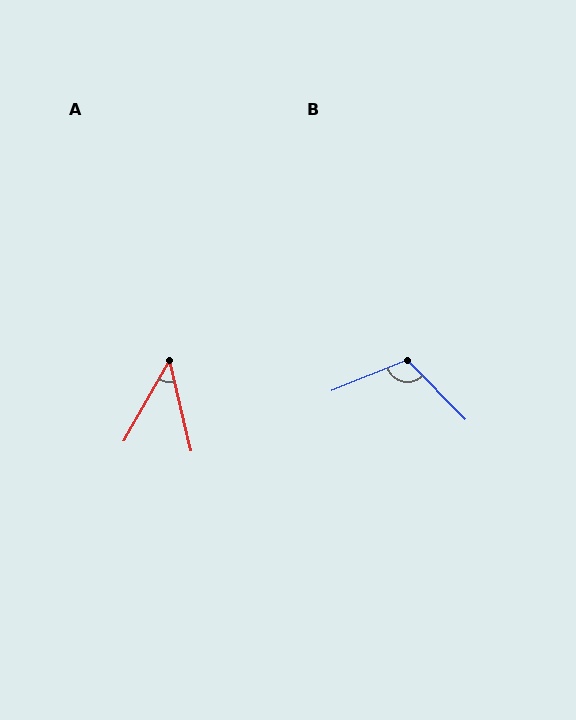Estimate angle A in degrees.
Approximately 42 degrees.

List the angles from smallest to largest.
A (42°), B (113°).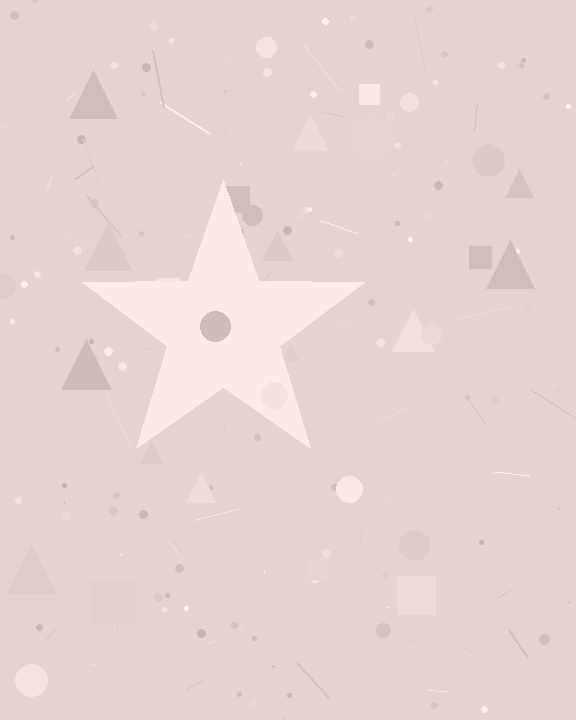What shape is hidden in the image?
A star is hidden in the image.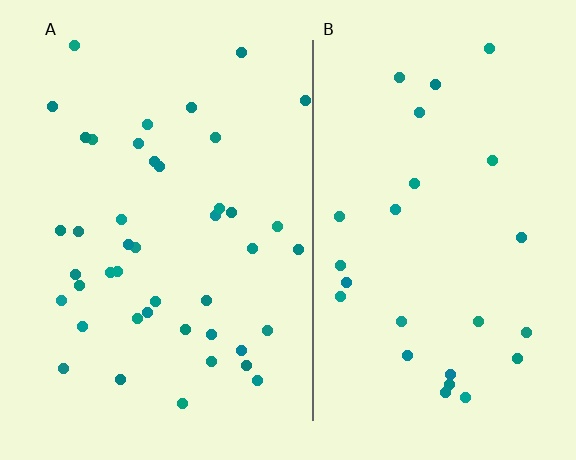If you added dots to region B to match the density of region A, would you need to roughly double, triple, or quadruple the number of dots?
Approximately double.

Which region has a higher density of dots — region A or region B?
A (the left).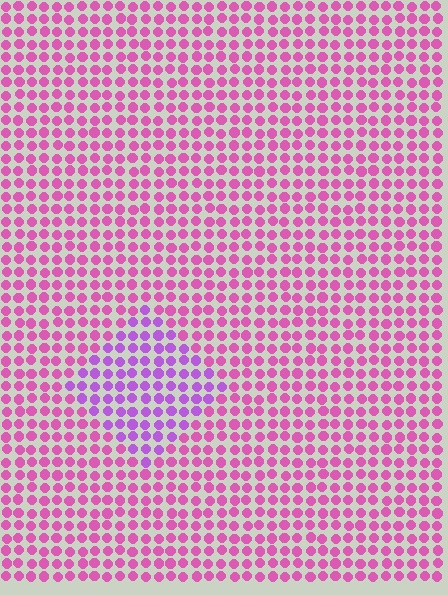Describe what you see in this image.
The image is filled with small pink elements in a uniform arrangement. A diamond-shaped region is visible where the elements are tinted to a slightly different hue, forming a subtle color boundary.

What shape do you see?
I see a diamond.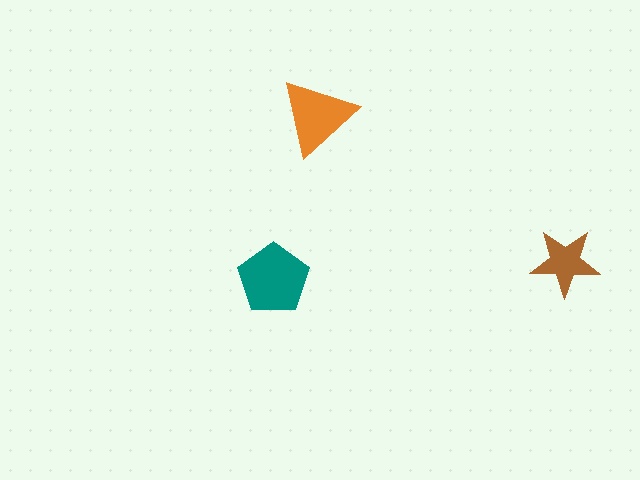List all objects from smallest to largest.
The brown star, the orange triangle, the teal pentagon.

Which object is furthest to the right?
The brown star is rightmost.